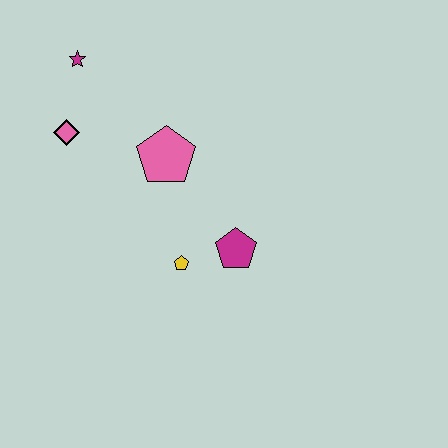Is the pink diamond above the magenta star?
No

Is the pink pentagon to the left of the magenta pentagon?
Yes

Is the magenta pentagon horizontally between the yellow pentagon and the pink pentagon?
No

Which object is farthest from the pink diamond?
The magenta pentagon is farthest from the pink diamond.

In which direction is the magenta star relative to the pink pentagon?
The magenta star is above the pink pentagon.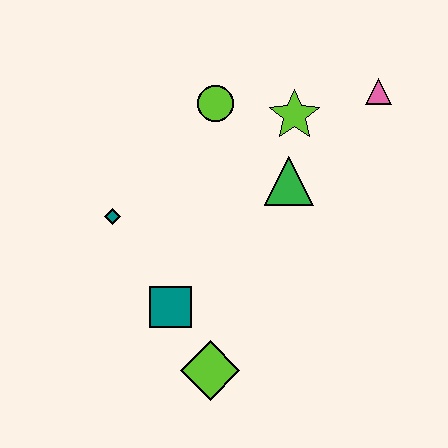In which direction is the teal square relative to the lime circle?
The teal square is below the lime circle.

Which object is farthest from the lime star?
The lime diamond is farthest from the lime star.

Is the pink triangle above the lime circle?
Yes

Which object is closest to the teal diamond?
The teal square is closest to the teal diamond.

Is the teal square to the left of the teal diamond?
No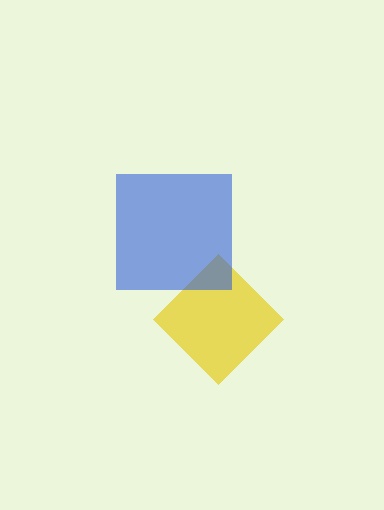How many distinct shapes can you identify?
There are 2 distinct shapes: a yellow diamond, a blue square.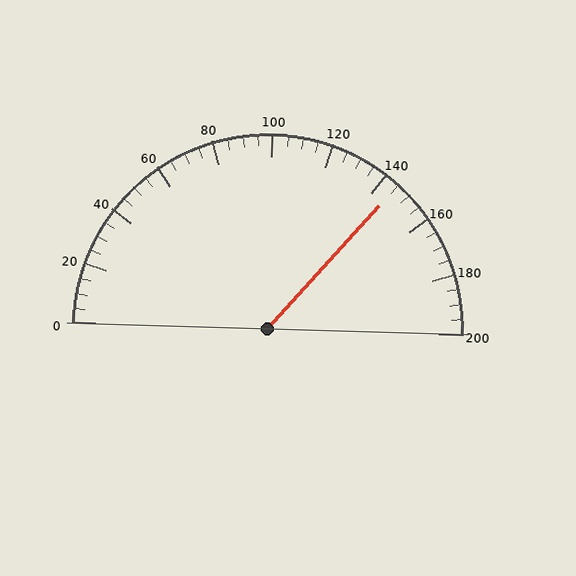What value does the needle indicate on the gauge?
The needle indicates approximately 145.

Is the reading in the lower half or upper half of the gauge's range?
The reading is in the upper half of the range (0 to 200).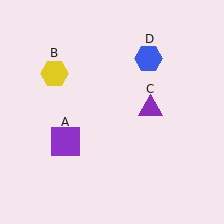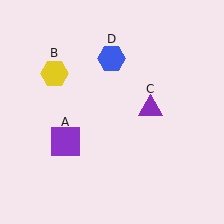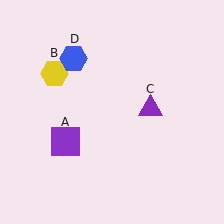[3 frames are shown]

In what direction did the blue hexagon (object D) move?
The blue hexagon (object D) moved left.